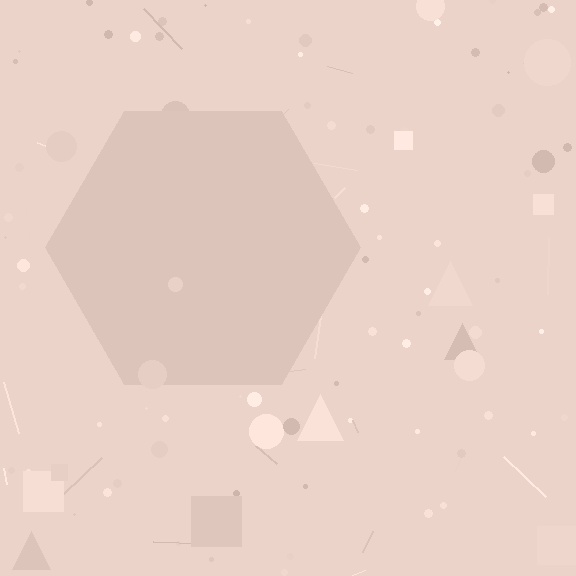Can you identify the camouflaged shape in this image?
The camouflaged shape is a hexagon.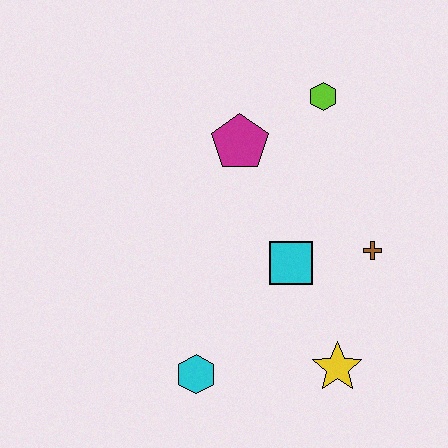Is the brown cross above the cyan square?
Yes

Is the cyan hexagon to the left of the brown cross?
Yes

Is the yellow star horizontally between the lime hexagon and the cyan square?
No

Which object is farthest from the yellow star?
The lime hexagon is farthest from the yellow star.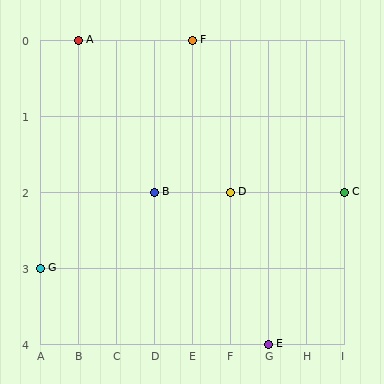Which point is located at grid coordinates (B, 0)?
Point A is at (B, 0).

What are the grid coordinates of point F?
Point F is at grid coordinates (E, 0).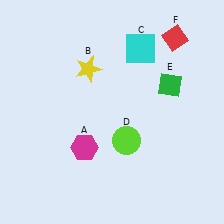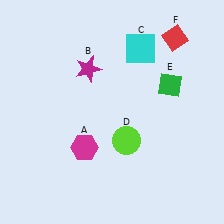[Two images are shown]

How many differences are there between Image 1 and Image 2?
There is 1 difference between the two images.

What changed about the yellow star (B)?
In Image 1, B is yellow. In Image 2, it changed to magenta.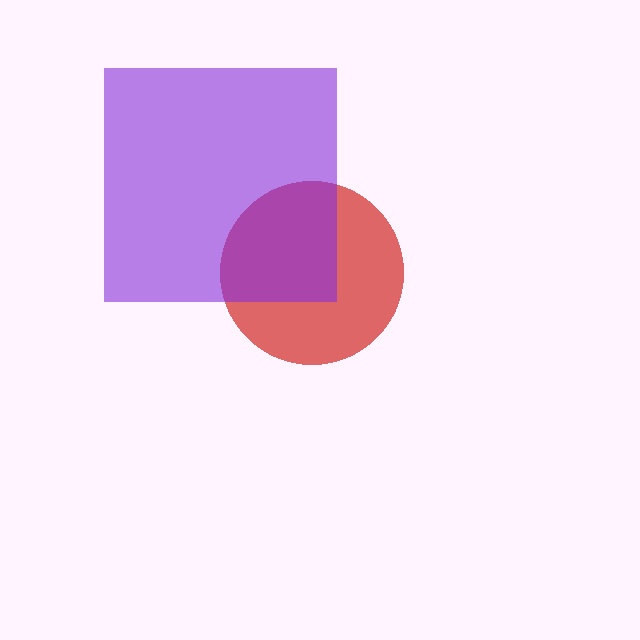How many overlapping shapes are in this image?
There are 2 overlapping shapes in the image.